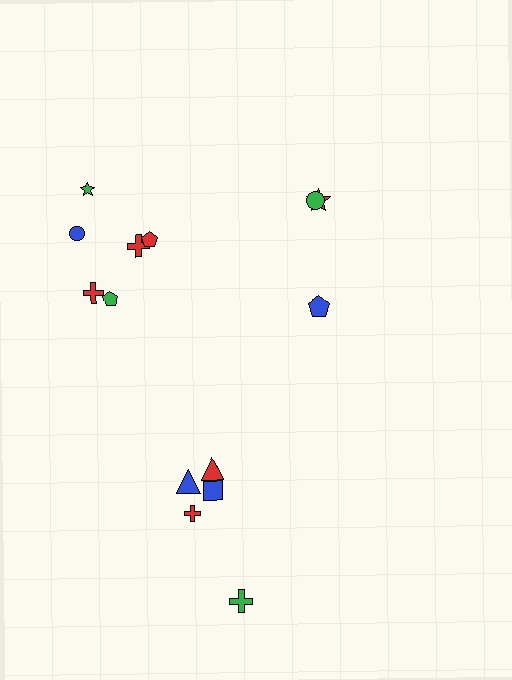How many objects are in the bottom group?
There are 5 objects.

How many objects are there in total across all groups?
There are 14 objects.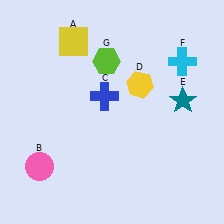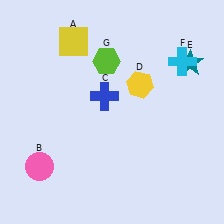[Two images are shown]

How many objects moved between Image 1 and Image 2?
1 object moved between the two images.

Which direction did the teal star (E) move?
The teal star (E) moved up.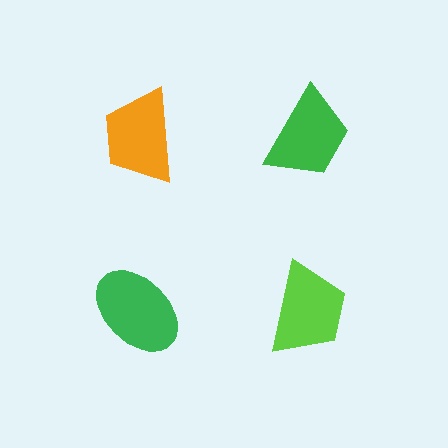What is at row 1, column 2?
A green trapezoid.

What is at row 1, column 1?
An orange trapezoid.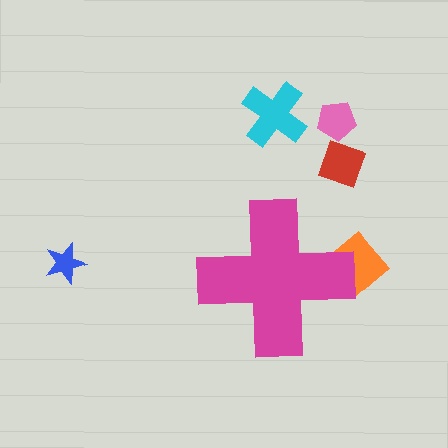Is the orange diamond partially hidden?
Yes, the orange diamond is partially hidden behind the magenta cross.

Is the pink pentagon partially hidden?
No, the pink pentagon is fully visible.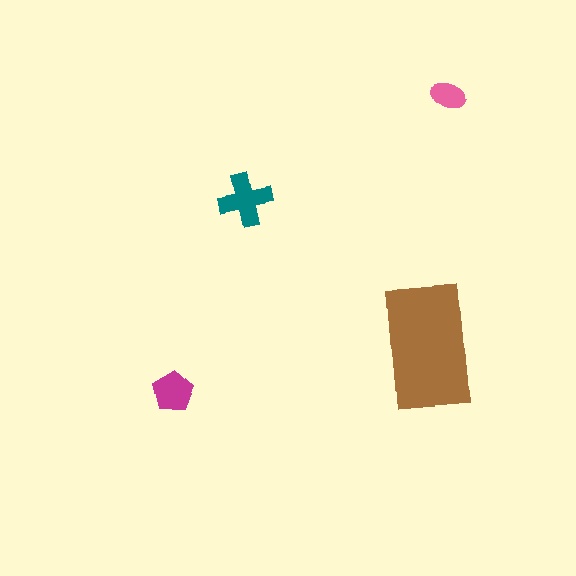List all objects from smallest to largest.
The pink ellipse, the magenta pentagon, the teal cross, the brown rectangle.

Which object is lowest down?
The magenta pentagon is bottommost.